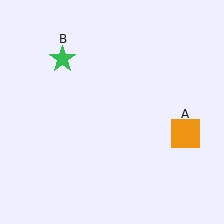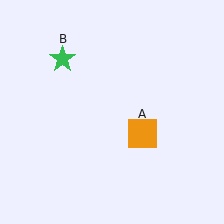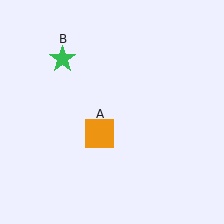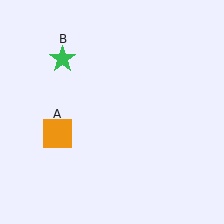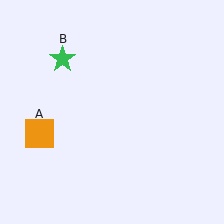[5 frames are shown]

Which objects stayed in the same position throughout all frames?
Green star (object B) remained stationary.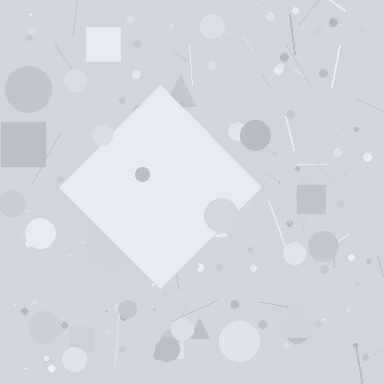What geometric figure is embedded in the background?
A diamond is embedded in the background.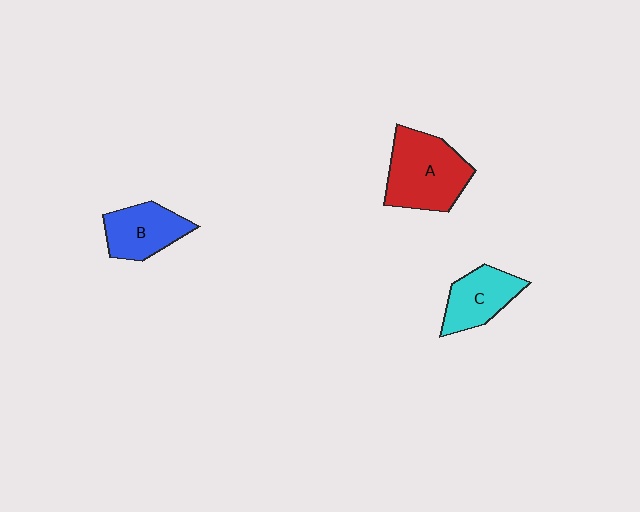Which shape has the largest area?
Shape A (red).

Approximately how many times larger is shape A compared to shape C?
Approximately 1.5 times.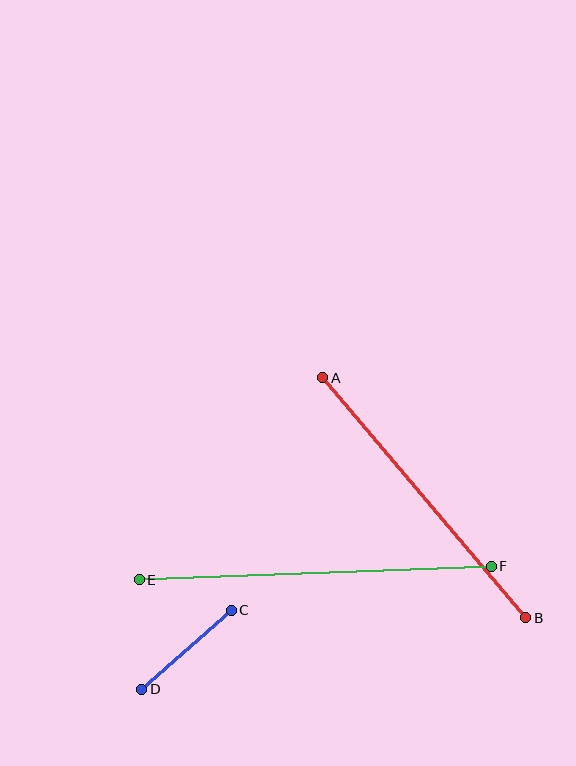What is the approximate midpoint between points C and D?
The midpoint is at approximately (186, 650) pixels.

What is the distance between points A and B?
The distance is approximately 314 pixels.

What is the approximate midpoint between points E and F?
The midpoint is at approximately (315, 573) pixels.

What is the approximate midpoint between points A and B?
The midpoint is at approximately (424, 498) pixels.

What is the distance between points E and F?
The distance is approximately 352 pixels.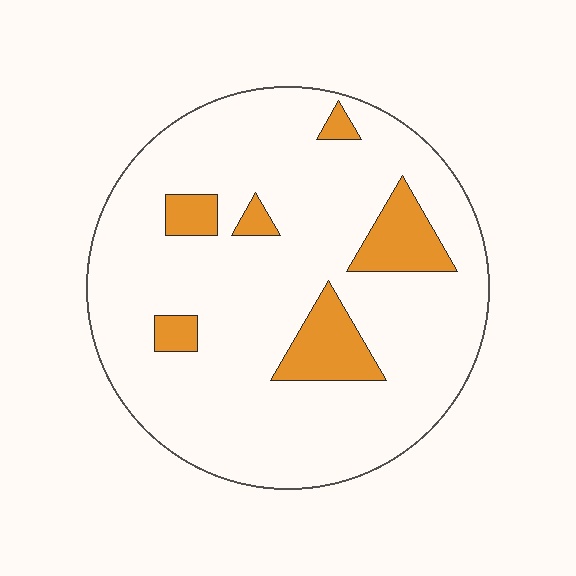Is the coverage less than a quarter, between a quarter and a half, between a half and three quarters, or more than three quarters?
Less than a quarter.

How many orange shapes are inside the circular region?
6.